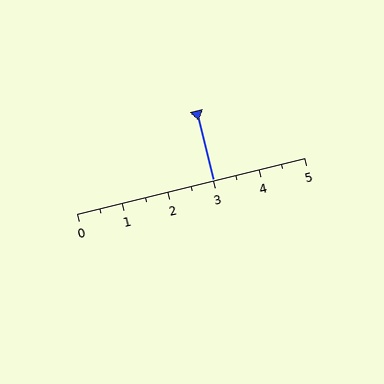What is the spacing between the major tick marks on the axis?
The major ticks are spaced 1 apart.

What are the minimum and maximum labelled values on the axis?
The axis runs from 0 to 5.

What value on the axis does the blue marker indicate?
The marker indicates approximately 3.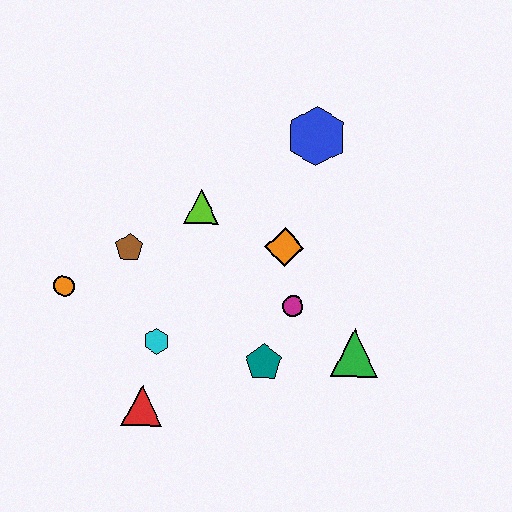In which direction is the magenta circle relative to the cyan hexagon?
The magenta circle is to the right of the cyan hexagon.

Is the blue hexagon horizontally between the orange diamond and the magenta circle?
No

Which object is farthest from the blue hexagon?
The red triangle is farthest from the blue hexagon.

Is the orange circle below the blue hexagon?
Yes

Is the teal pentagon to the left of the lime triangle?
No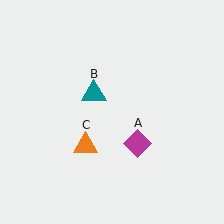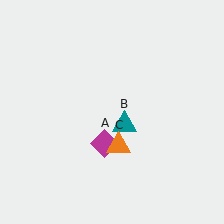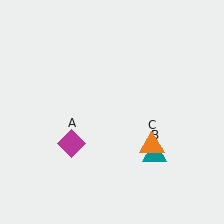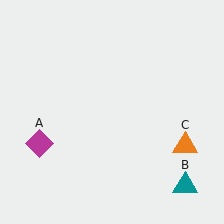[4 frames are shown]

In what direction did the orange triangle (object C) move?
The orange triangle (object C) moved right.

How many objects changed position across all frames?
3 objects changed position: magenta diamond (object A), teal triangle (object B), orange triangle (object C).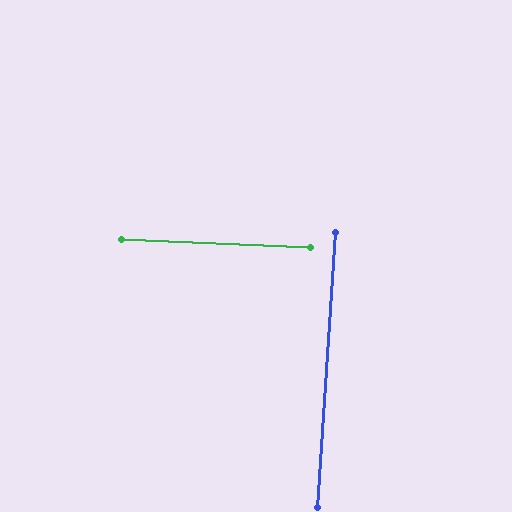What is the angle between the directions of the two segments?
Approximately 89 degrees.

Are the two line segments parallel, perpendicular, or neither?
Perpendicular — they meet at approximately 89°.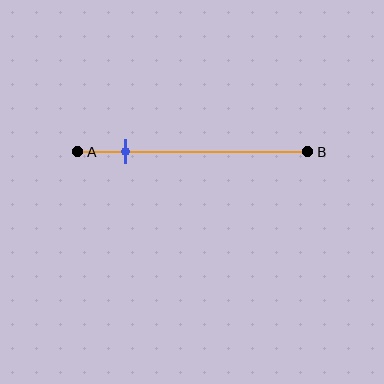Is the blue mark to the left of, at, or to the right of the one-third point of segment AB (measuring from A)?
The blue mark is to the left of the one-third point of segment AB.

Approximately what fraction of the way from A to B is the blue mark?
The blue mark is approximately 20% of the way from A to B.